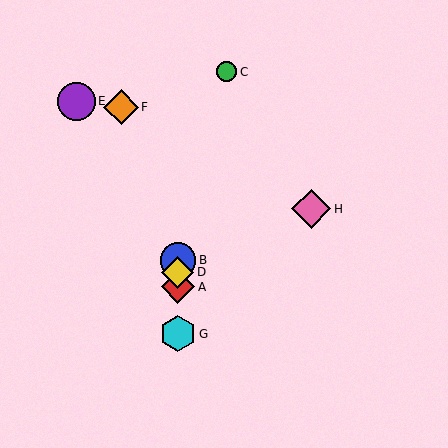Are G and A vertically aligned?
Yes, both are at x≈178.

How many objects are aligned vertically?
4 objects (A, B, D, G) are aligned vertically.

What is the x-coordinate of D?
Object D is at x≈178.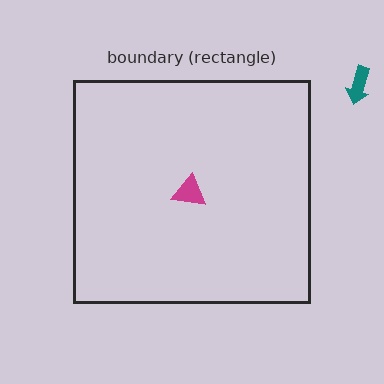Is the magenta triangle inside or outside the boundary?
Inside.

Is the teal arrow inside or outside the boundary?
Outside.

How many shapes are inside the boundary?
1 inside, 1 outside.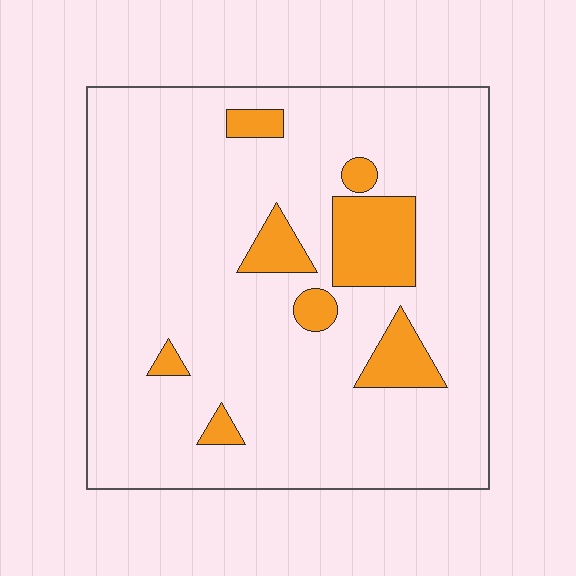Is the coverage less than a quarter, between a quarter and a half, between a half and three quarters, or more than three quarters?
Less than a quarter.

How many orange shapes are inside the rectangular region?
8.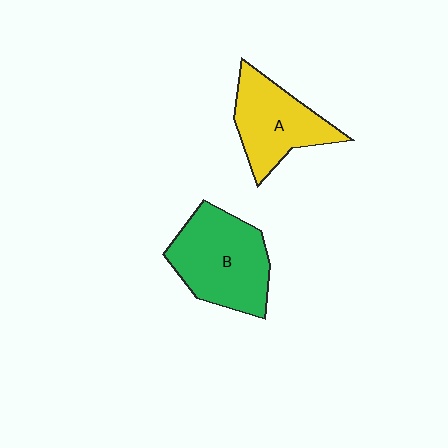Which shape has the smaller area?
Shape A (yellow).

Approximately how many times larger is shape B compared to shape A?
Approximately 1.3 times.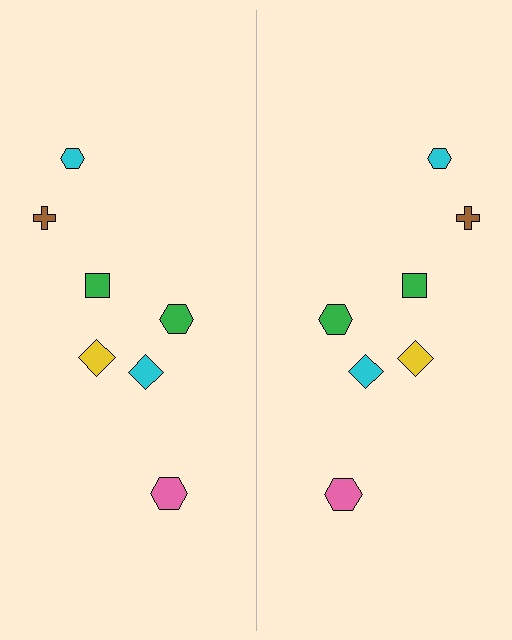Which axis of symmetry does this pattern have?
The pattern has a vertical axis of symmetry running through the center of the image.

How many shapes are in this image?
There are 14 shapes in this image.